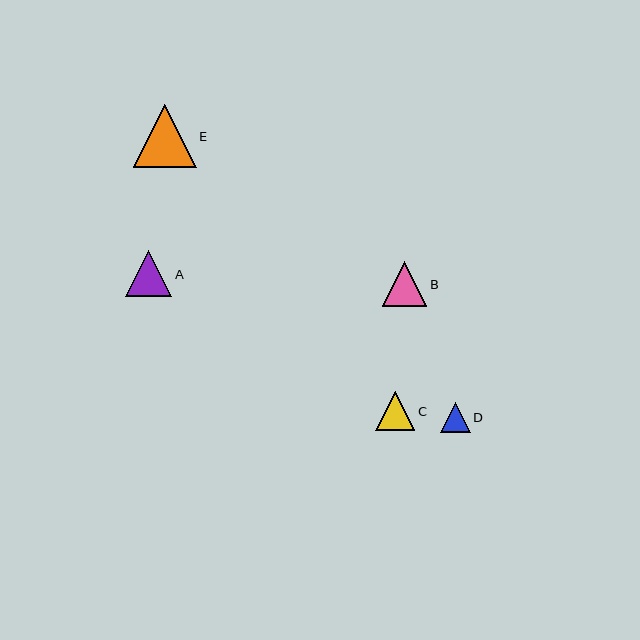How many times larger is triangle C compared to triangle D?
Triangle C is approximately 1.3 times the size of triangle D.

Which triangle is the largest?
Triangle E is the largest with a size of approximately 63 pixels.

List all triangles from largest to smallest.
From largest to smallest: E, A, B, C, D.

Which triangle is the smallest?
Triangle D is the smallest with a size of approximately 30 pixels.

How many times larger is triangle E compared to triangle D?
Triangle E is approximately 2.1 times the size of triangle D.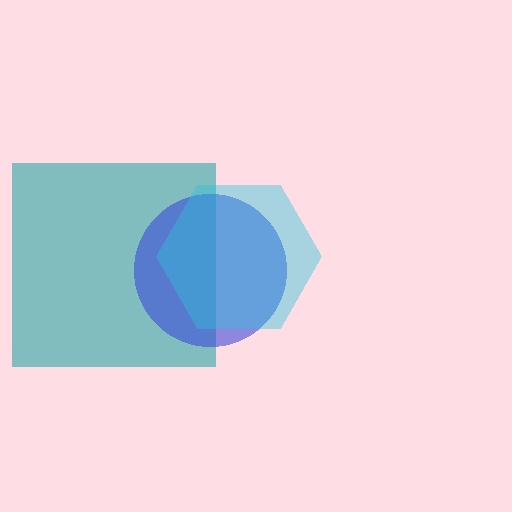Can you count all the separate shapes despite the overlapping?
Yes, there are 3 separate shapes.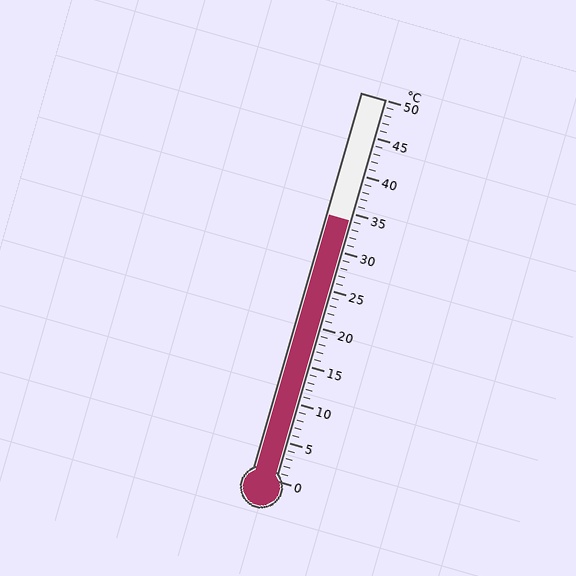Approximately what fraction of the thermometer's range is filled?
The thermometer is filled to approximately 70% of its range.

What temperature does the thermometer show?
The thermometer shows approximately 34°C.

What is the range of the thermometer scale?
The thermometer scale ranges from 0°C to 50°C.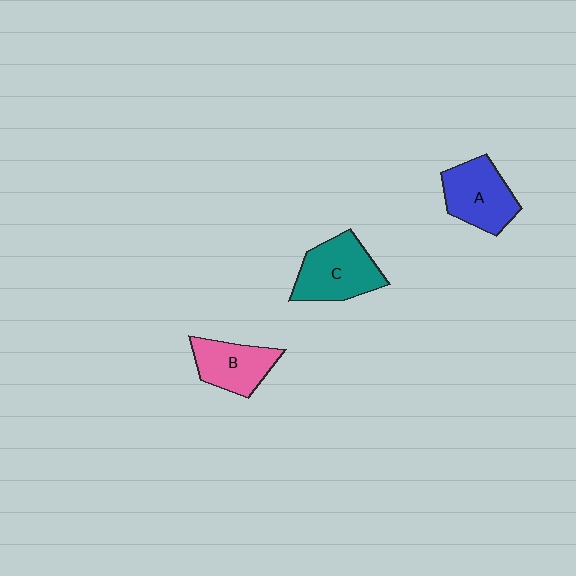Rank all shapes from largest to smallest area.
From largest to smallest: C (teal), A (blue), B (pink).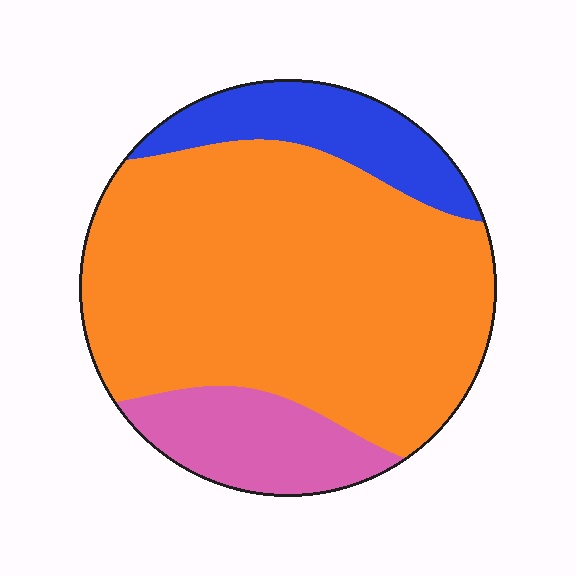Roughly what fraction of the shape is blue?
Blue takes up less than a quarter of the shape.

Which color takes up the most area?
Orange, at roughly 70%.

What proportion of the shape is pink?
Pink covers around 15% of the shape.